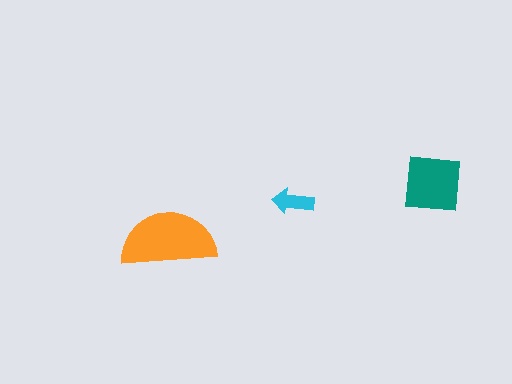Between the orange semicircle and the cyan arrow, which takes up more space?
The orange semicircle.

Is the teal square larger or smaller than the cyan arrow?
Larger.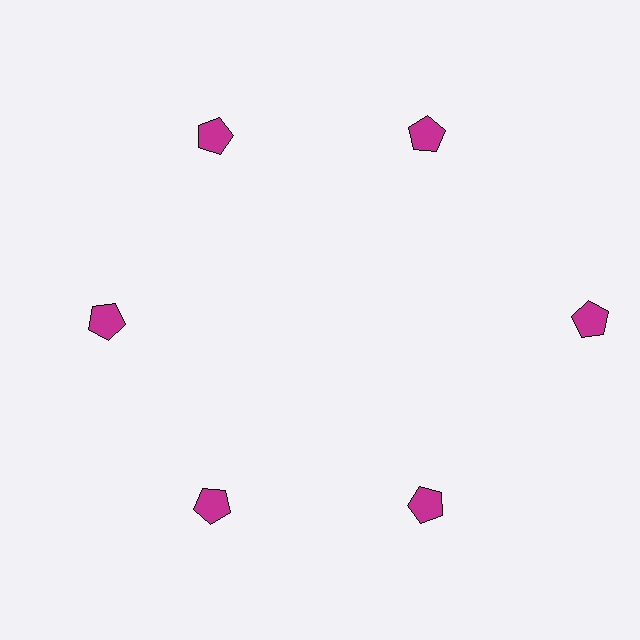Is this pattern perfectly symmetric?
No. The 6 magenta pentagons are arranged in a ring, but one element near the 3 o'clock position is pushed outward from the center, breaking the 6-fold rotational symmetry.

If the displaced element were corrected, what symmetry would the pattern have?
It would have 6-fold rotational symmetry — the pattern would map onto itself every 60 degrees.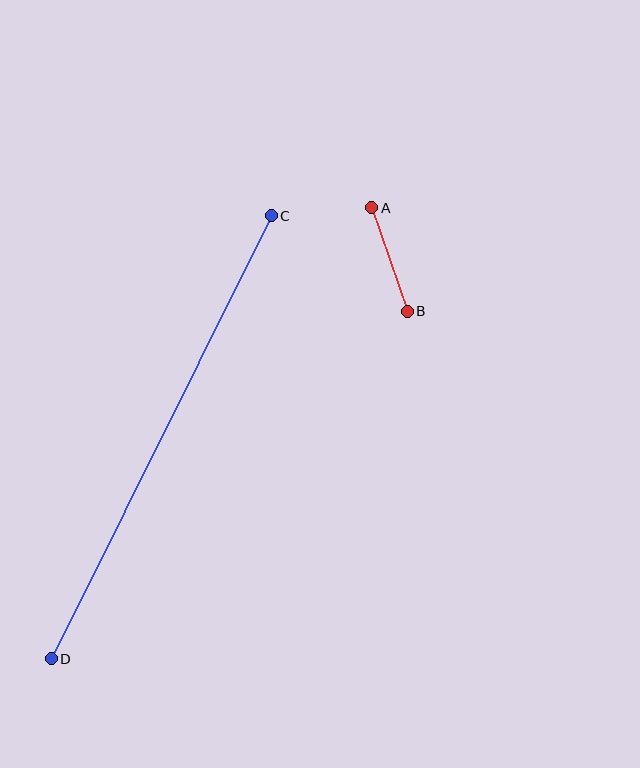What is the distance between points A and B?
The distance is approximately 109 pixels.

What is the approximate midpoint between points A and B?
The midpoint is at approximately (390, 260) pixels.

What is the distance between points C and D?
The distance is approximately 495 pixels.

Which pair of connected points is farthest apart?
Points C and D are farthest apart.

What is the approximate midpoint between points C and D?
The midpoint is at approximately (161, 437) pixels.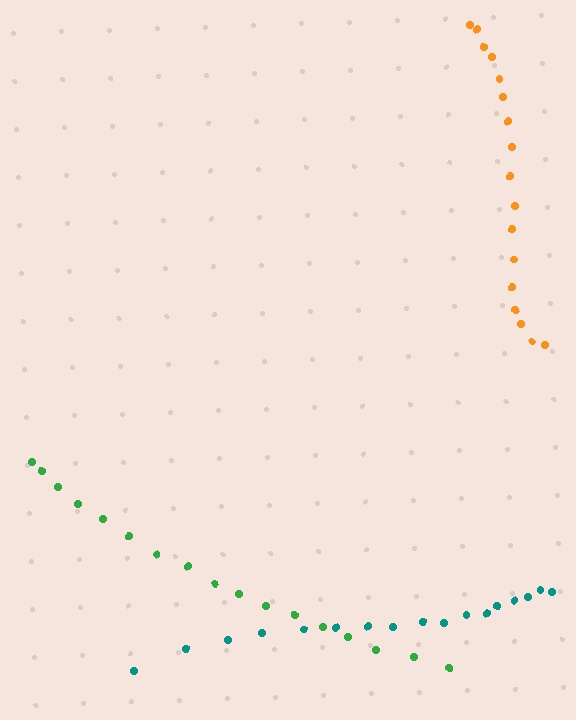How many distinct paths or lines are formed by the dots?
There are 3 distinct paths.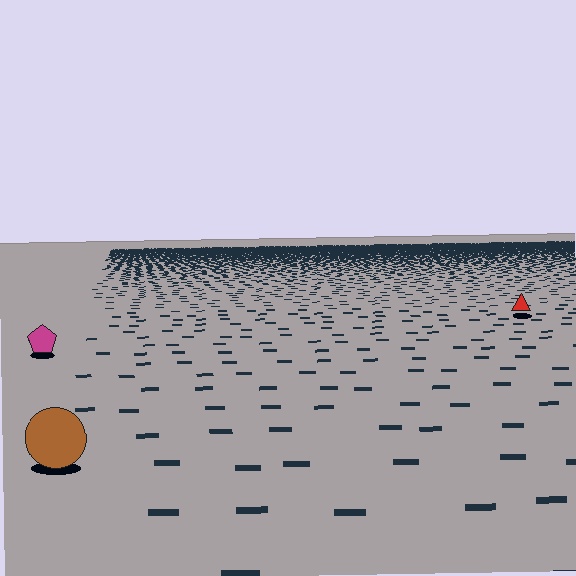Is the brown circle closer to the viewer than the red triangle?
Yes. The brown circle is closer — you can tell from the texture gradient: the ground texture is coarser near it.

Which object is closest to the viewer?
The brown circle is closest. The texture marks near it are larger and more spread out.